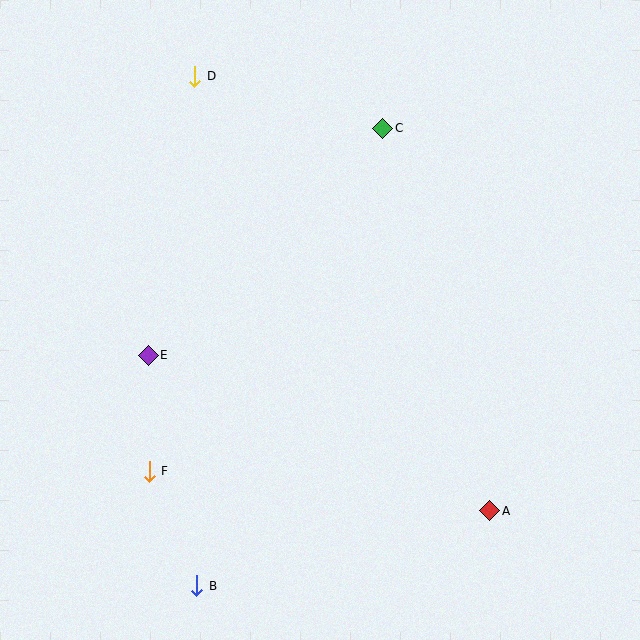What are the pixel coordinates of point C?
Point C is at (383, 128).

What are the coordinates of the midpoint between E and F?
The midpoint between E and F is at (149, 413).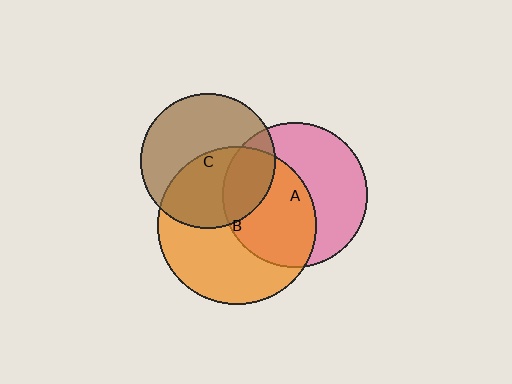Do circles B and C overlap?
Yes.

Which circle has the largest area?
Circle B (orange).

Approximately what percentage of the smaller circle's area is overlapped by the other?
Approximately 50%.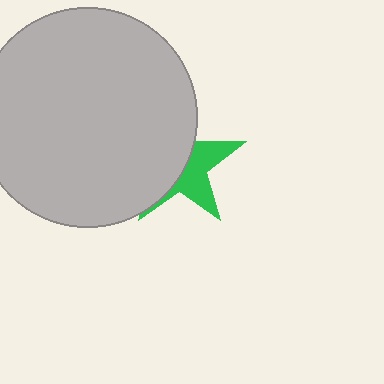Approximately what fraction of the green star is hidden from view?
Roughly 59% of the green star is hidden behind the light gray circle.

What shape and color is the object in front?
The object in front is a light gray circle.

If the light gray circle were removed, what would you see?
You would see the complete green star.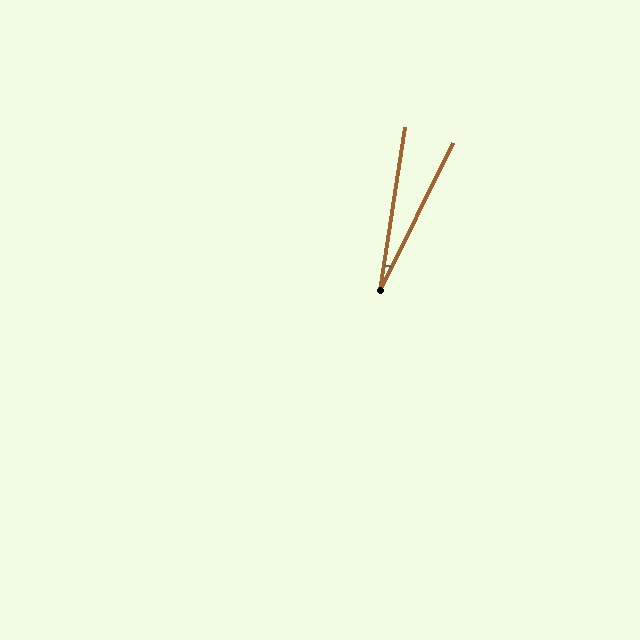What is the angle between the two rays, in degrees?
Approximately 18 degrees.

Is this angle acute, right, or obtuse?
It is acute.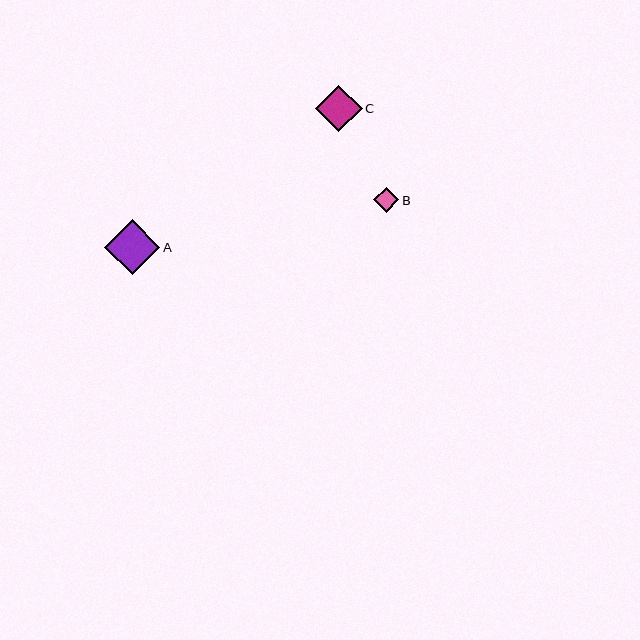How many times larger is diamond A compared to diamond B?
Diamond A is approximately 2.2 times the size of diamond B.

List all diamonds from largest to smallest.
From largest to smallest: A, C, B.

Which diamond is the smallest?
Diamond B is the smallest with a size of approximately 25 pixels.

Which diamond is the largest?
Diamond A is the largest with a size of approximately 55 pixels.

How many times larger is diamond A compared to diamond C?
Diamond A is approximately 1.2 times the size of diamond C.